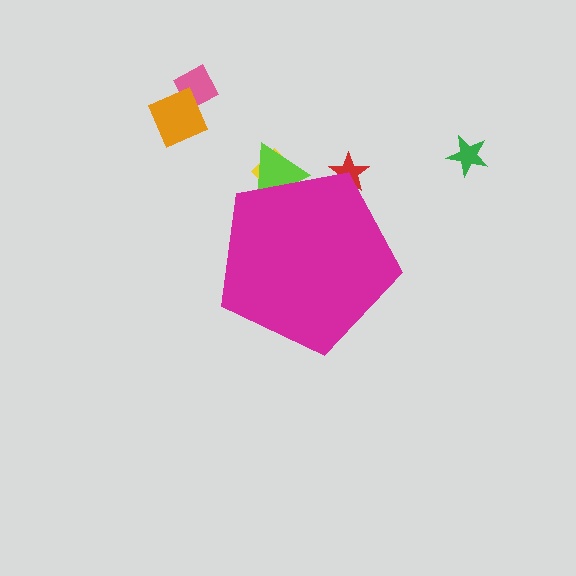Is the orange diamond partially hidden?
No, the orange diamond is fully visible.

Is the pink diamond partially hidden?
No, the pink diamond is fully visible.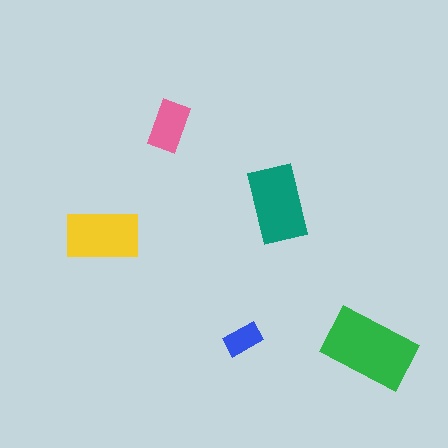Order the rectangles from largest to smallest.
the green one, the teal one, the yellow one, the pink one, the blue one.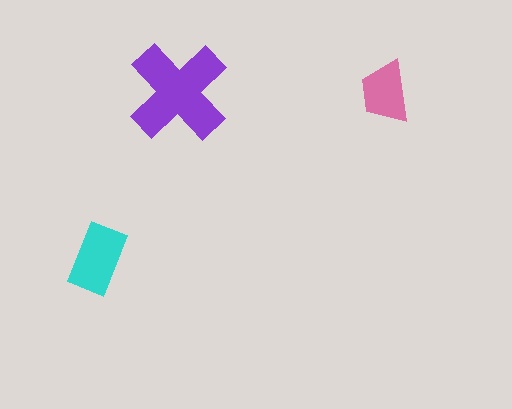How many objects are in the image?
There are 3 objects in the image.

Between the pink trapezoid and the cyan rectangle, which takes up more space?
The cyan rectangle.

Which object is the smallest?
The pink trapezoid.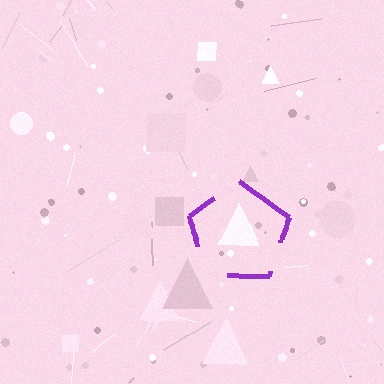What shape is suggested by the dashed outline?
The dashed outline suggests a pentagon.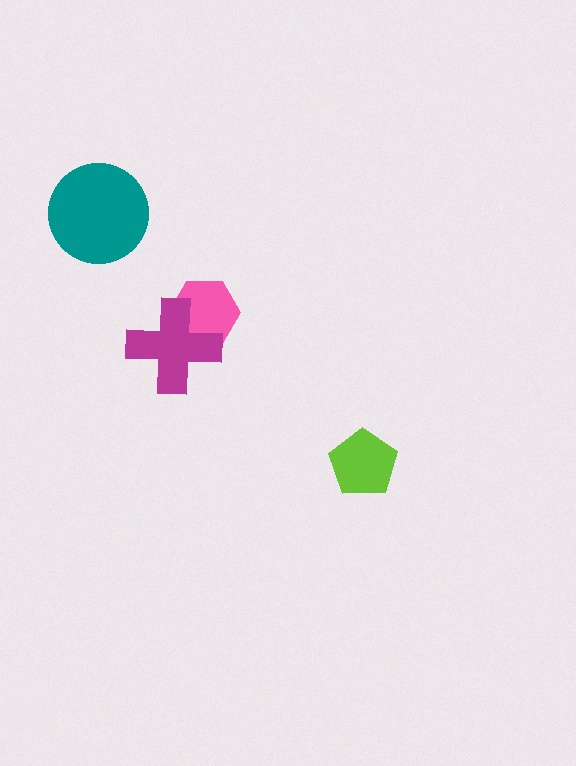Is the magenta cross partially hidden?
No, no other shape covers it.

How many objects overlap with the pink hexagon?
1 object overlaps with the pink hexagon.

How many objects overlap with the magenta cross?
1 object overlaps with the magenta cross.